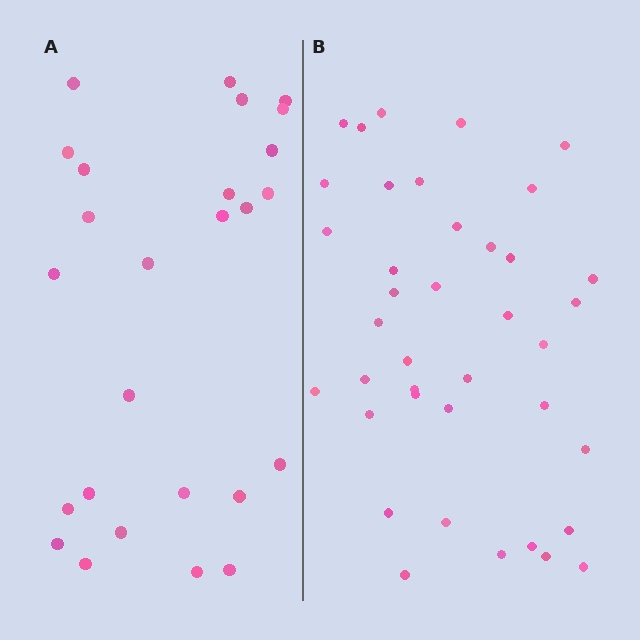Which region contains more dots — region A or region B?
Region B (the right region) has more dots.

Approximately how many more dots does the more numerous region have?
Region B has approximately 15 more dots than region A.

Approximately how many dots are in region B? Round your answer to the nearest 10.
About 40 dots. (The exact count is 39, which rounds to 40.)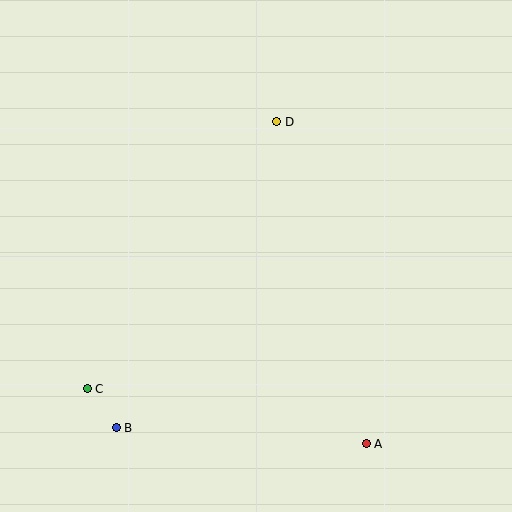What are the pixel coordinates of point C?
Point C is at (87, 389).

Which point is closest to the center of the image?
Point D at (277, 122) is closest to the center.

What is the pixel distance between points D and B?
The distance between D and B is 345 pixels.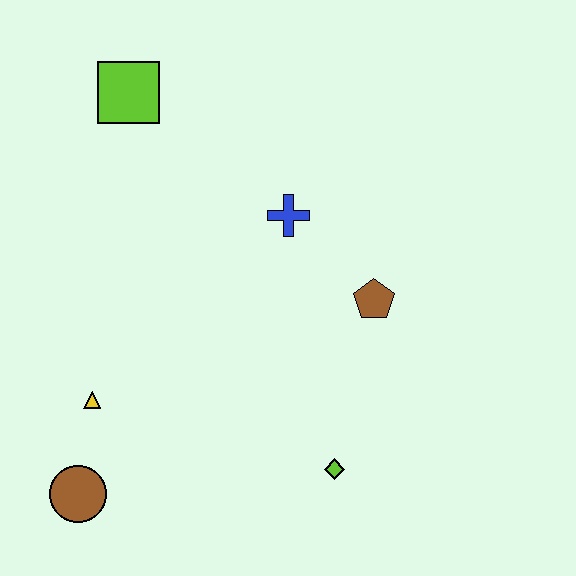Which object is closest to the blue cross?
The brown pentagon is closest to the blue cross.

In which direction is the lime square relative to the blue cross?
The lime square is to the left of the blue cross.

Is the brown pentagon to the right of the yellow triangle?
Yes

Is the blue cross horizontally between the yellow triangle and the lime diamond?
Yes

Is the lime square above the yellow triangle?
Yes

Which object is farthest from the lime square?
The lime diamond is farthest from the lime square.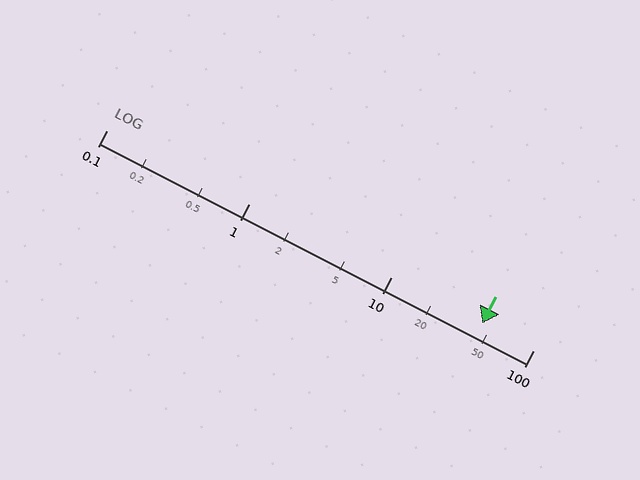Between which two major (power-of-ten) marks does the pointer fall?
The pointer is between 10 and 100.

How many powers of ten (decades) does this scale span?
The scale spans 3 decades, from 0.1 to 100.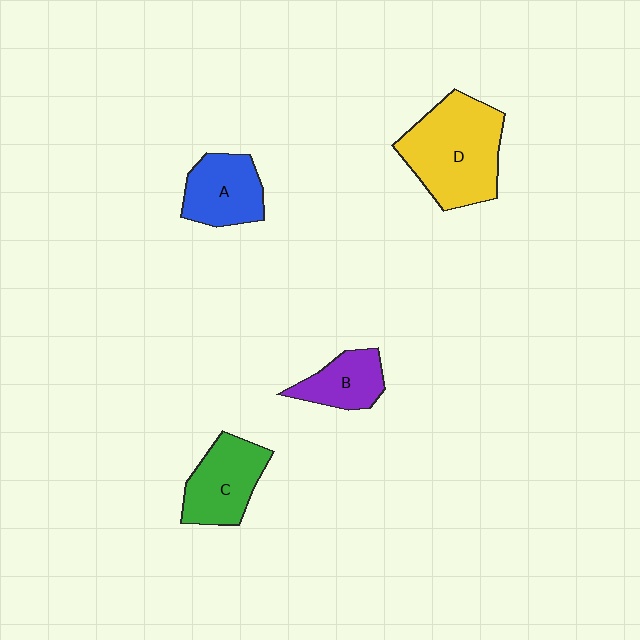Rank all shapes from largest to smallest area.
From largest to smallest: D (yellow), C (green), A (blue), B (purple).